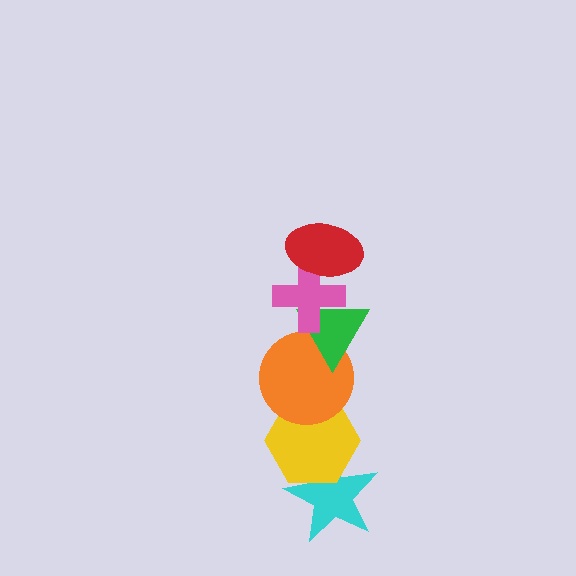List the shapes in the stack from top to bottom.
From top to bottom: the red ellipse, the pink cross, the green triangle, the orange circle, the yellow hexagon, the cyan star.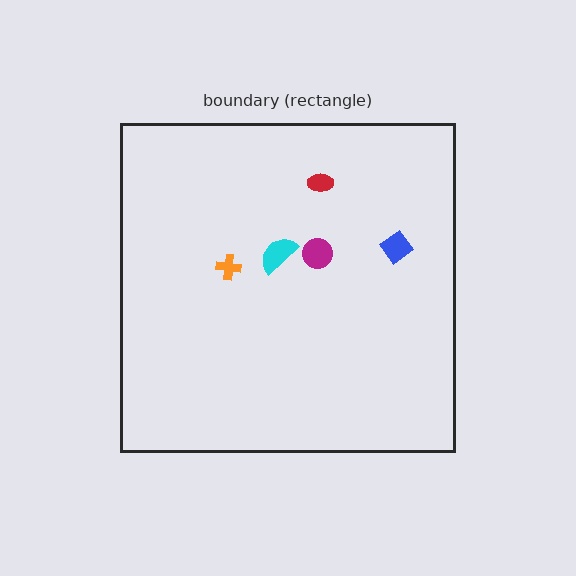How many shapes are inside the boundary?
5 inside, 0 outside.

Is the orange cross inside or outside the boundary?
Inside.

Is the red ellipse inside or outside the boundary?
Inside.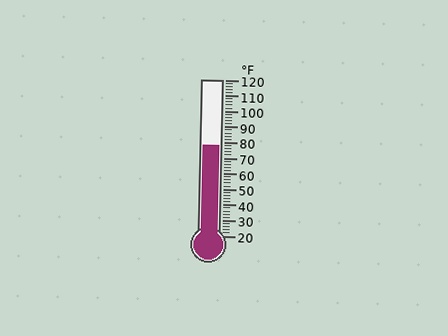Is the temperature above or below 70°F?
The temperature is above 70°F.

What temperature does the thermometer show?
The thermometer shows approximately 78°F.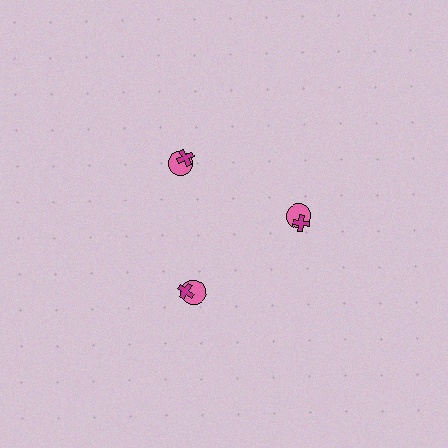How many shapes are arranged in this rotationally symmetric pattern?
There are 6 shapes, arranged in 3 groups of 2.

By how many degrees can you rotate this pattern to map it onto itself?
The pattern maps onto itself every 120 degrees of rotation.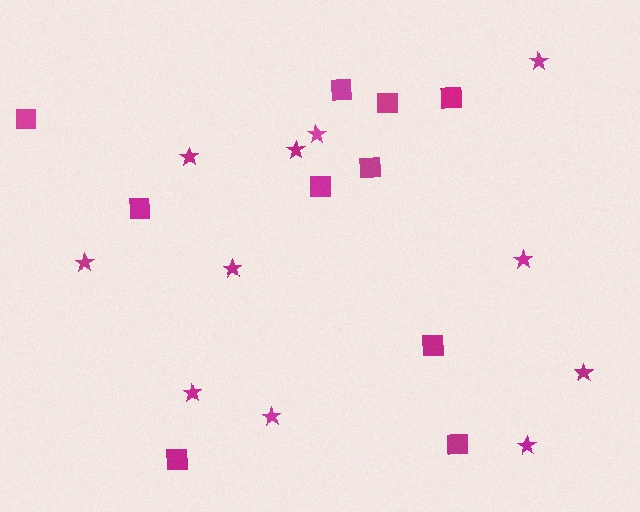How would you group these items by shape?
There are 2 groups: one group of stars (11) and one group of squares (10).